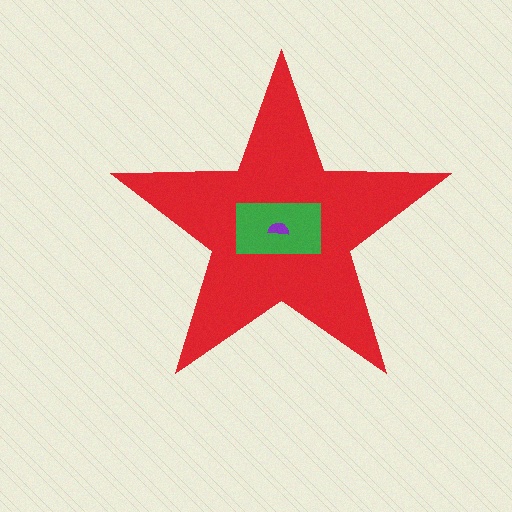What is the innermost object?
The purple semicircle.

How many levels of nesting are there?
3.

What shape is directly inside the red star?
The green rectangle.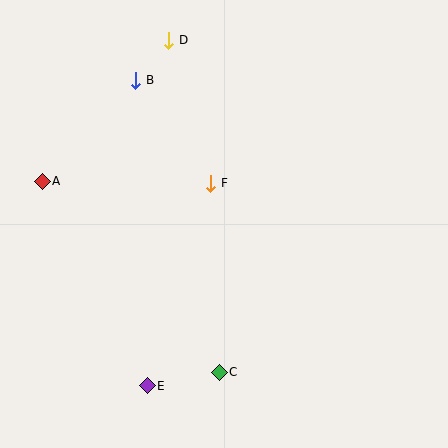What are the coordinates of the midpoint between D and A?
The midpoint between D and A is at (105, 111).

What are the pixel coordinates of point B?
Point B is at (136, 80).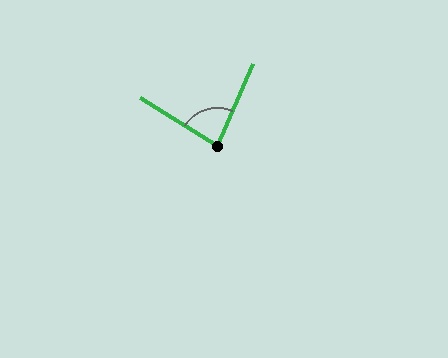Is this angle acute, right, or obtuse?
It is acute.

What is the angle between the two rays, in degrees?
Approximately 82 degrees.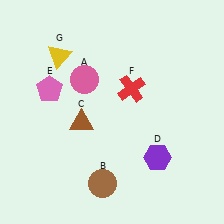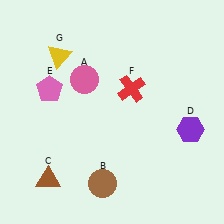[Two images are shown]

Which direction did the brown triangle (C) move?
The brown triangle (C) moved down.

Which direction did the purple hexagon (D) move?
The purple hexagon (D) moved right.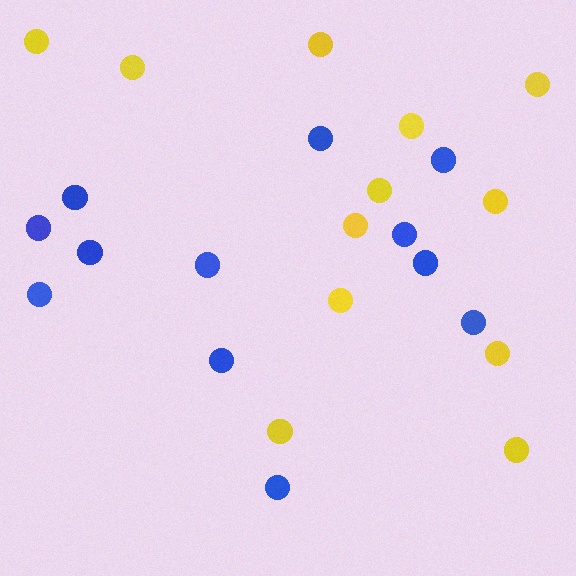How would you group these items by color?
There are 2 groups: one group of yellow circles (12) and one group of blue circles (12).